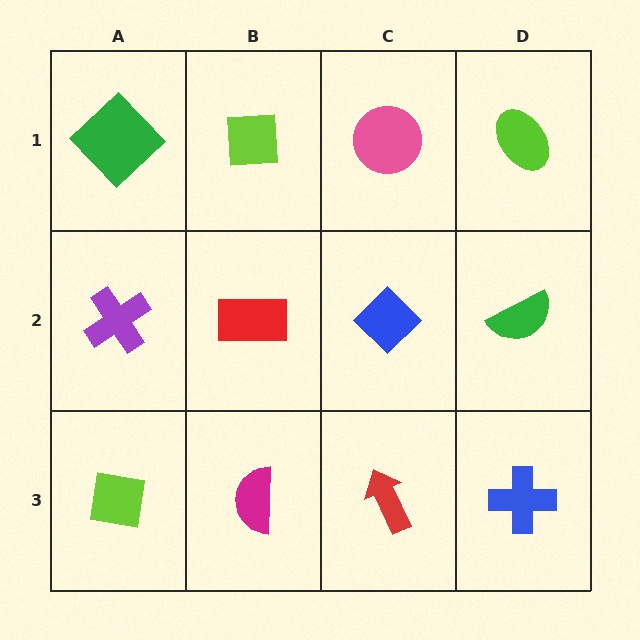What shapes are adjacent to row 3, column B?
A red rectangle (row 2, column B), a lime square (row 3, column A), a red arrow (row 3, column C).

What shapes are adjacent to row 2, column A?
A green diamond (row 1, column A), a lime square (row 3, column A), a red rectangle (row 2, column B).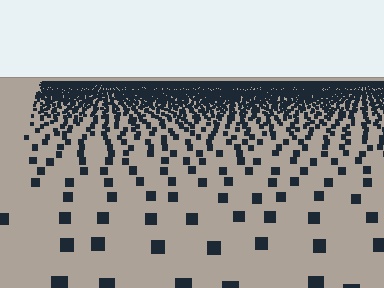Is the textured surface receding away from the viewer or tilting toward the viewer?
The surface is receding away from the viewer. Texture elements get smaller and denser toward the top.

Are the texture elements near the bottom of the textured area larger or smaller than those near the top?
Larger. Near the bottom, elements are closer to the viewer and appear at a bigger on-screen size.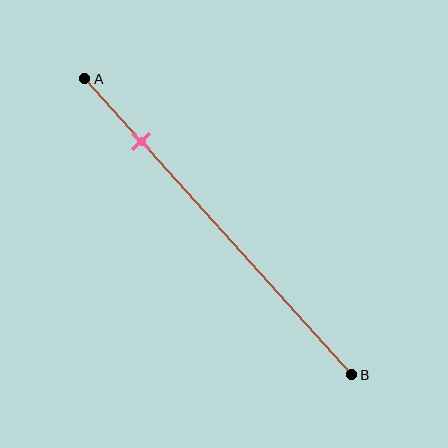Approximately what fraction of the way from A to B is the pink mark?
The pink mark is approximately 20% of the way from A to B.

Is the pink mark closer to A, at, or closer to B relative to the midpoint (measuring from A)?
The pink mark is closer to point A than the midpoint of segment AB.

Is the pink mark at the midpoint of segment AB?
No, the mark is at about 20% from A, not at the 50% midpoint.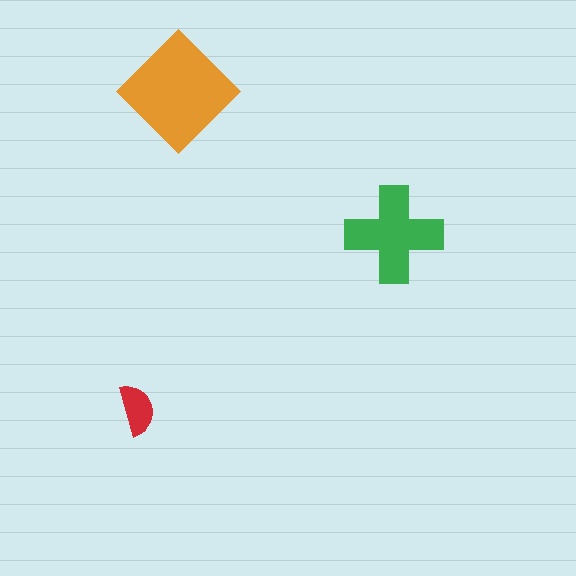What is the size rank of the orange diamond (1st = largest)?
1st.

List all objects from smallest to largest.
The red semicircle, the green cross, the orange diamond.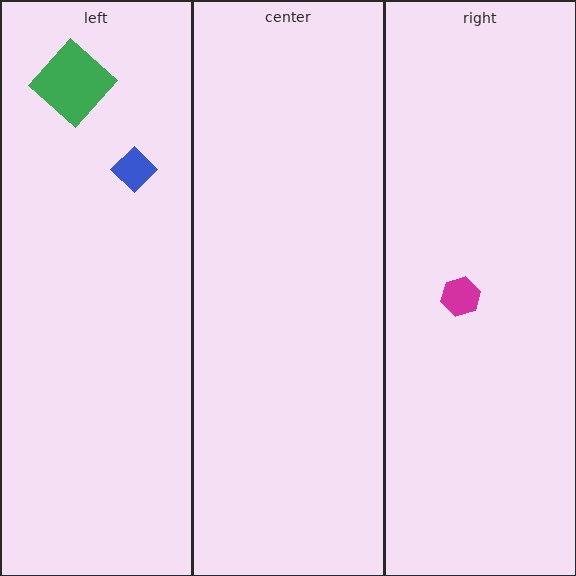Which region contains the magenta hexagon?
The right region.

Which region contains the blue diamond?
The left region.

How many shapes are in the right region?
1.